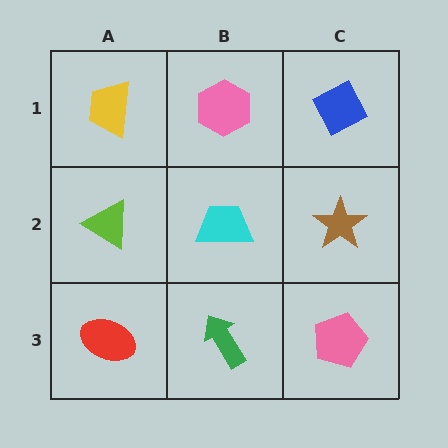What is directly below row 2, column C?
A pink pentagon.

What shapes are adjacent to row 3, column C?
A brown star (row 2, column C), a green arrow (row 3, column B).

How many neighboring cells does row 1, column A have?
2.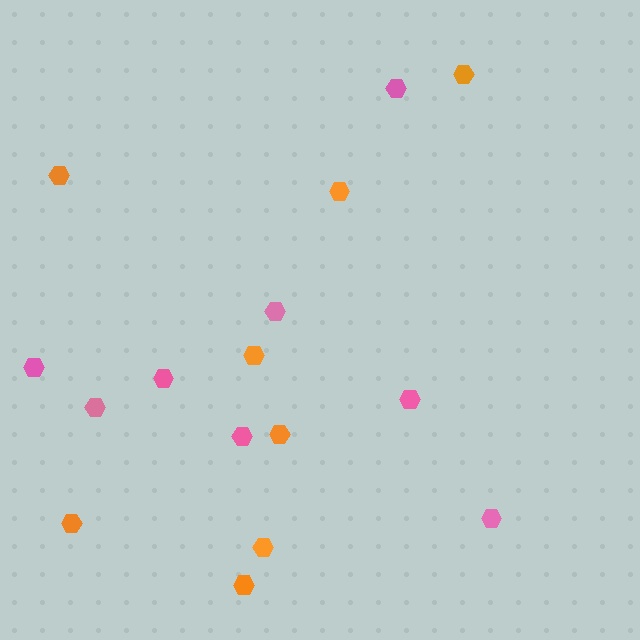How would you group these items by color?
There are 2 groups: one group of orange hexagons (8) and one group of pink hexagons (8).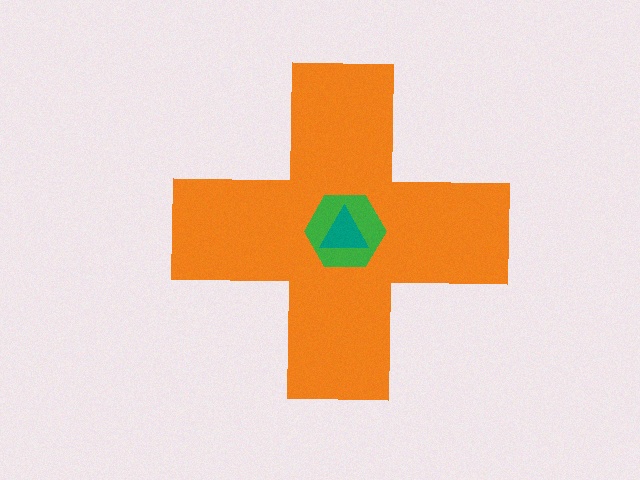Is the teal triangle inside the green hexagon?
Yes.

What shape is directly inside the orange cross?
The green hexagon.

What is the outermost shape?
The orange cross.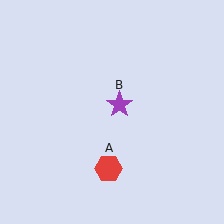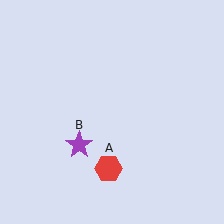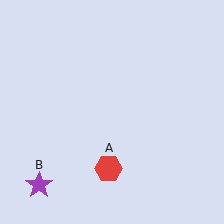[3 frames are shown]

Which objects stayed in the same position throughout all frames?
Red hexagon (object A) remained stationary.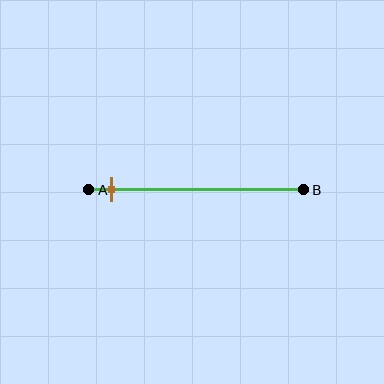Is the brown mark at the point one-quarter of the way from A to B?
No, the mark is at about 10% from A, not at the 25% one-quarter point.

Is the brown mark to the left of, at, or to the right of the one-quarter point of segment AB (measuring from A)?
The brown mark is to the left of the one-quarter point of segment AB.